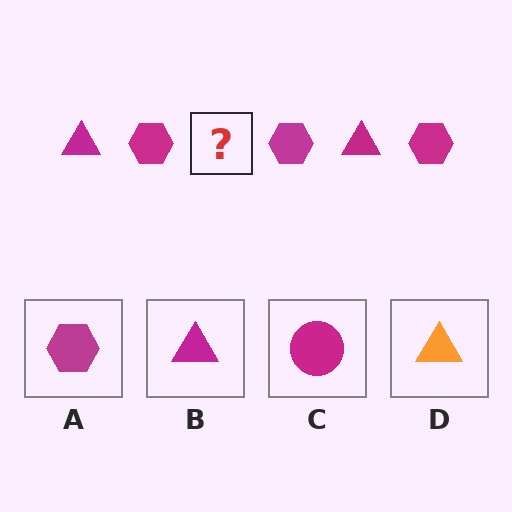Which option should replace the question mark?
Option B.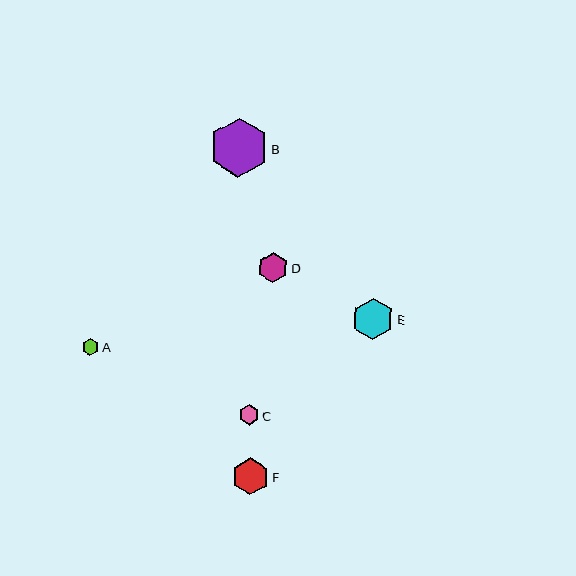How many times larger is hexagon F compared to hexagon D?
Hexagon F is approximately 1.2 times the size of hexagon D.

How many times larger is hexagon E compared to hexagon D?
Hexagon E is approximately 1.4 times the size of hexagon D.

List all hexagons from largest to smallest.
From largest to smallest: B, E, F, D, C, A.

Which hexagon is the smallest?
Hexagon A is the smallest with a size of approximately 16 pixels.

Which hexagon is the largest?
Hexagon B is the largest with a size of approximately 59 pixels.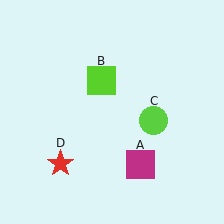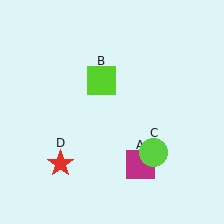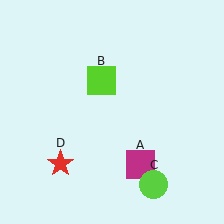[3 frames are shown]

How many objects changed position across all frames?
1 object changed position: lime circle (object C).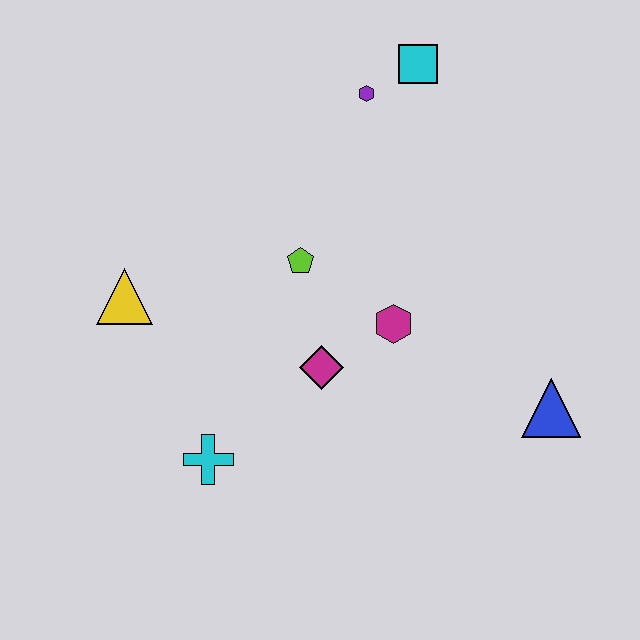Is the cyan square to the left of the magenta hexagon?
No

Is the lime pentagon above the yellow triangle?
Yes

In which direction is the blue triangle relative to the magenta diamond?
The blue triangle is to the right of the magenta diamond.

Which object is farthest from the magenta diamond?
The cyan square is farthest from the magenta diamond.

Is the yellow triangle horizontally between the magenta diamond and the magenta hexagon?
No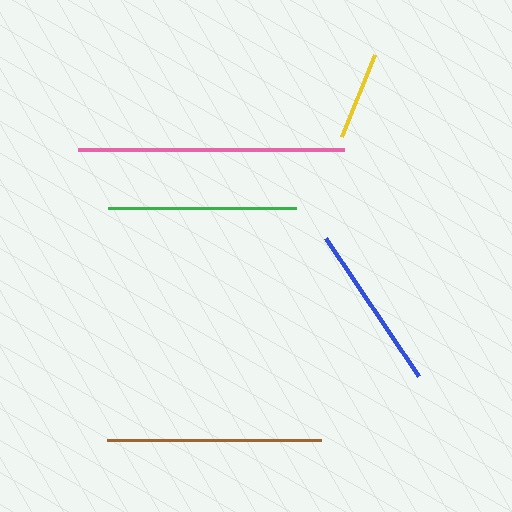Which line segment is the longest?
The pink line is the longest at approximately 266 pixels.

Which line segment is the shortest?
The yellow line is the shortest at approximately 89 pixels.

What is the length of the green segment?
The green segment is approximately 188 pixels long.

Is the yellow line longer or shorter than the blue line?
The blue line is longer than the yellow line.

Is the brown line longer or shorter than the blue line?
The brown line is longer than the blue line.